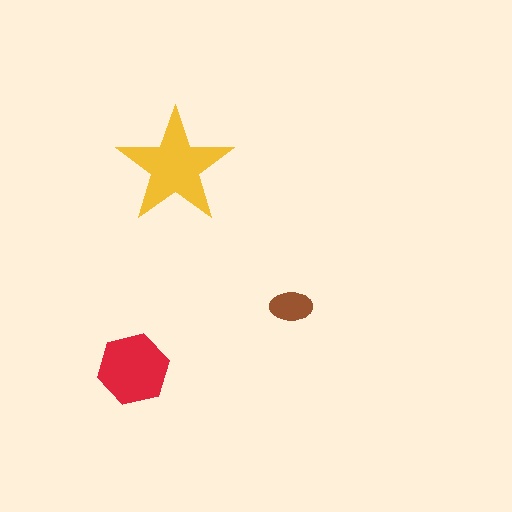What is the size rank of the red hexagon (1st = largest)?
2nd.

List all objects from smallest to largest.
The brown ellipse, the red hexagon, the yellow star.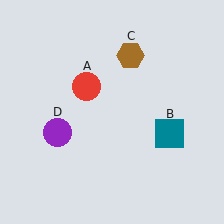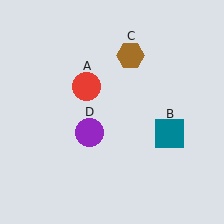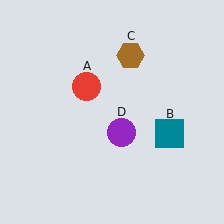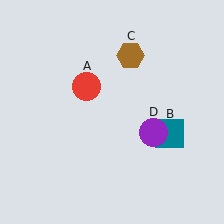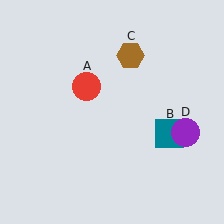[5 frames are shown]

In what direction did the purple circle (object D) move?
The purple circle (object D) moved right.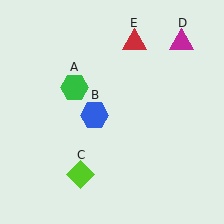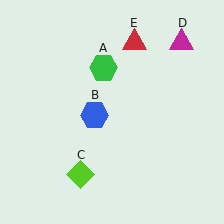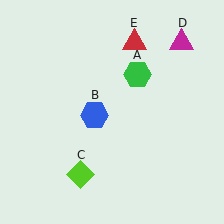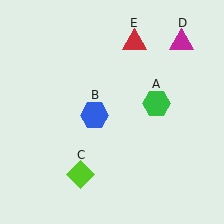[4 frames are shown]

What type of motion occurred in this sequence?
The green hexagon (object A) rotated clockwise around the center of the scene.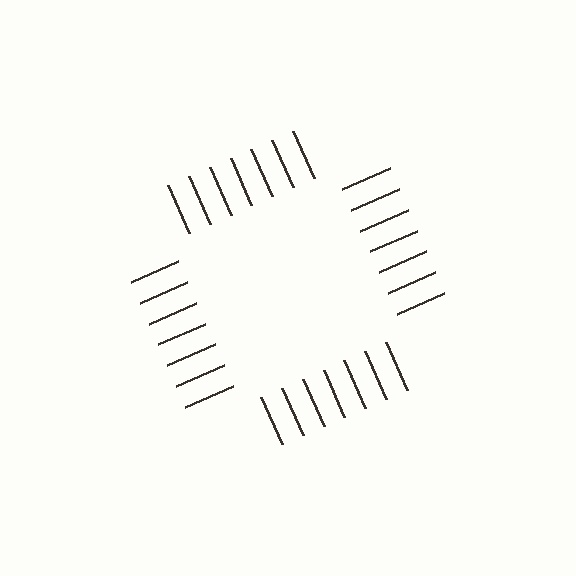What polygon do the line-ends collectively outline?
An illusory square — the line segments terminate on its edges but no continuous stroke is drawn.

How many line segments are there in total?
28 — 7 along each of the 4 edges.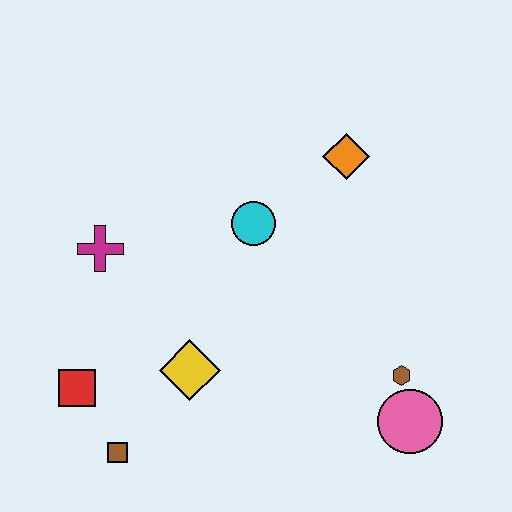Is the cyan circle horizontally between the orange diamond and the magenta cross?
Yes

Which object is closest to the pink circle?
The brown hexagon is closest to the pink circle.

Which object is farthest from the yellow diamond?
The orange diamond is farthest from the yellow diamond.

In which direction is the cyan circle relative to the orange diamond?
The cyan circle is to the left of the orange diamond.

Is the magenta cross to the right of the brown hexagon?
No